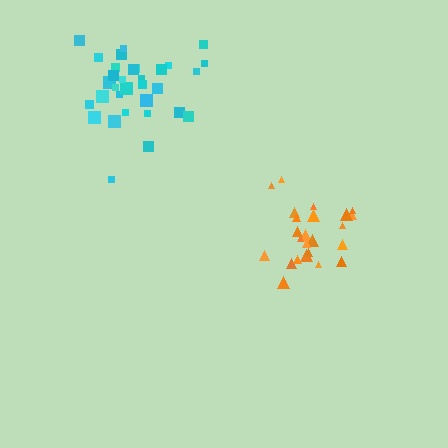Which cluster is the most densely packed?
Orange.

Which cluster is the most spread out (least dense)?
Cyan.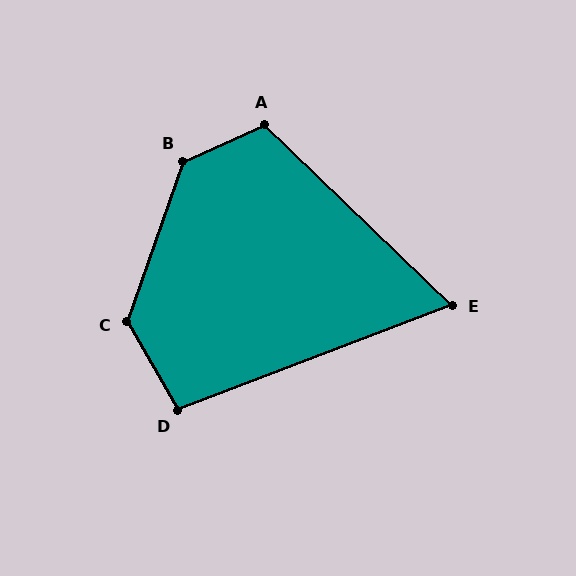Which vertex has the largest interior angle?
B, at approximately 133 degrees.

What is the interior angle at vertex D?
Approximately 99 degrees (obtuse).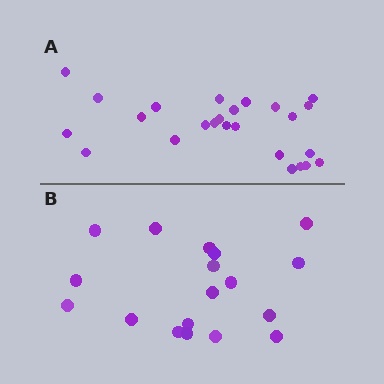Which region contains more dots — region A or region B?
Region A (the top region) has more dots.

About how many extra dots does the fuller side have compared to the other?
Region A has roughly 8 or so more dots than region B.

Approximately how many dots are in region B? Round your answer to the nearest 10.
About 20 dots. (The exact count is 18, which rounds to 20.)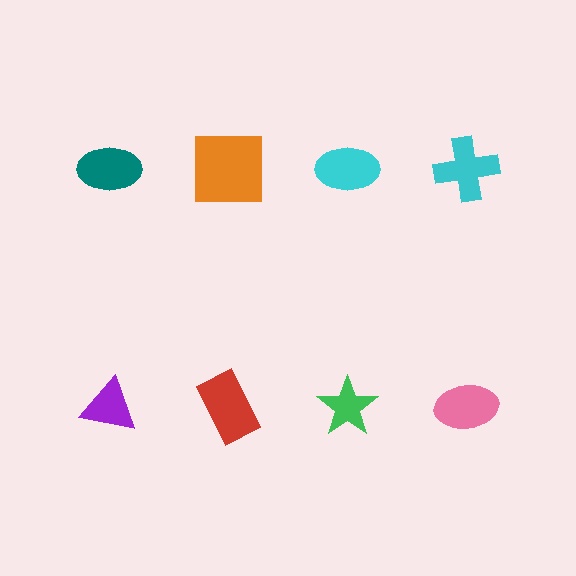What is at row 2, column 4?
A pink ellipse.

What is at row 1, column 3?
A cyan ellipse.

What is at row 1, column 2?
An orange square.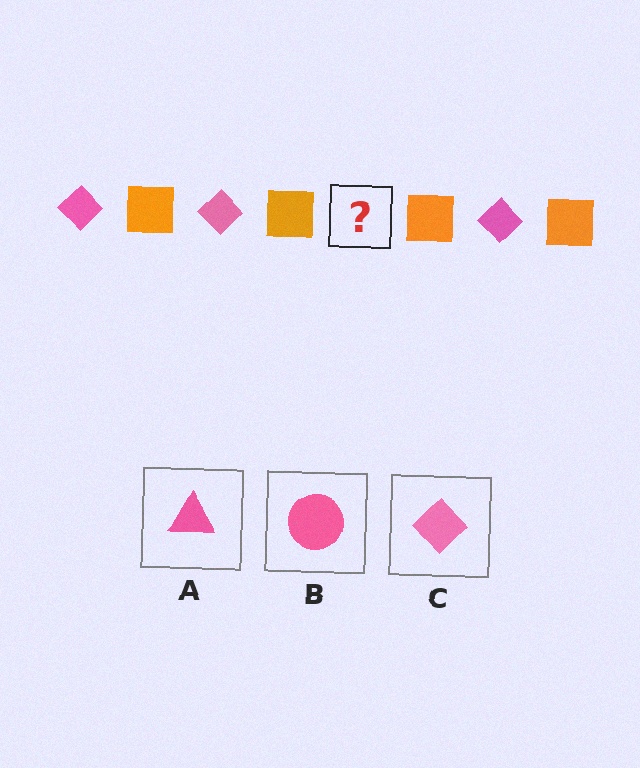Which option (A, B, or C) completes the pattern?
C.